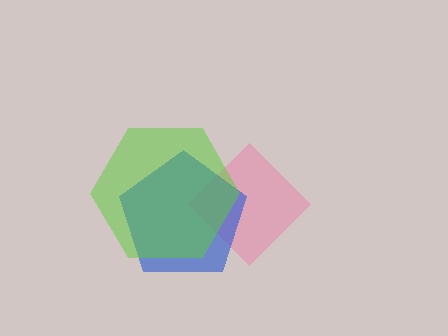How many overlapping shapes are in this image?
There are 3 overlapping shapes in the image.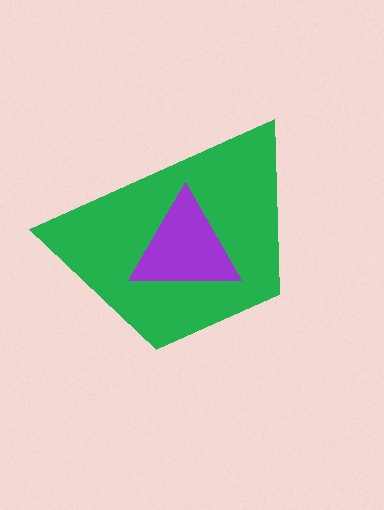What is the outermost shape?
The green trapezoid.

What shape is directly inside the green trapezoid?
The purple triangle.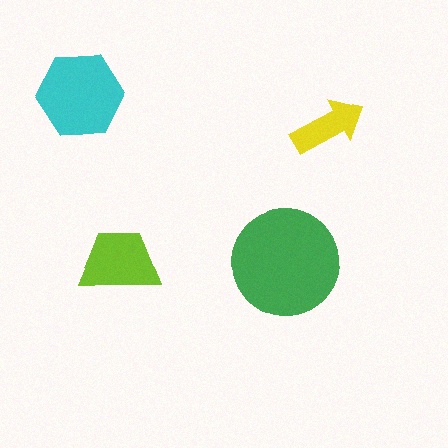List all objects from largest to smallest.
The green circle, the cyan hexagon, the lime trapezoid, the yellow arrow.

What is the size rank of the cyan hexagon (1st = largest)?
2nd.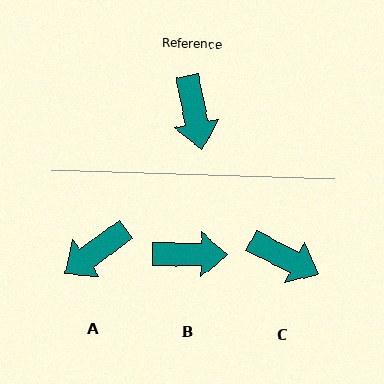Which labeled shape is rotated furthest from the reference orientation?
B, about 78 degrees away.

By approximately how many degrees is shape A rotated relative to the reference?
Approximately 66 degrees clockwise.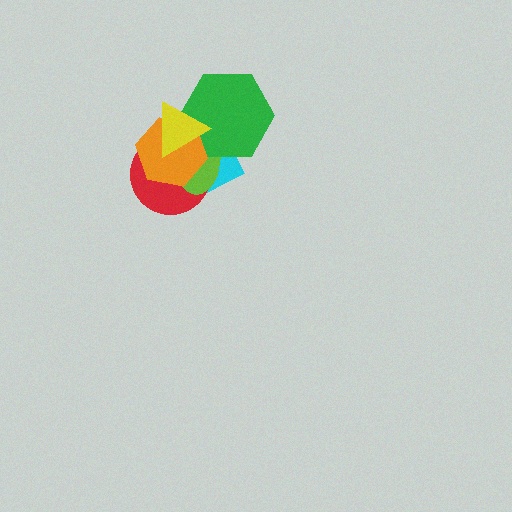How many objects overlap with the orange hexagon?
5 objects overlap with the orange hexagon.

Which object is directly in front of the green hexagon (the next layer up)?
The orange hexagon is directly in front of the green hexagon.